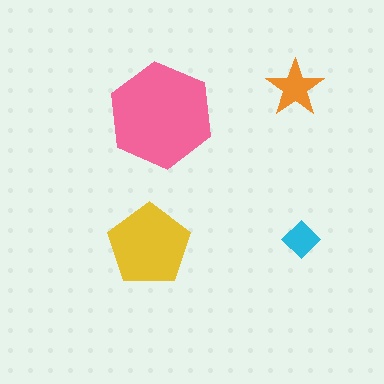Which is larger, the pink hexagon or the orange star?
The pink hexagon.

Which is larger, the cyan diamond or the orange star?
The orange star.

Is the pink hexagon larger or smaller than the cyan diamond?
Larger.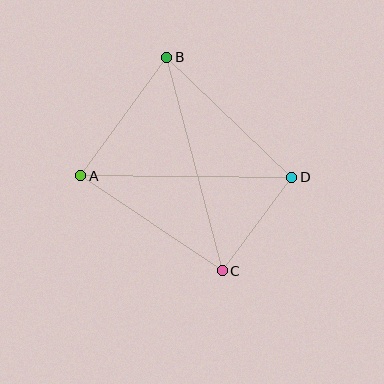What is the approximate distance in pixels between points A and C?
The distance between A and C is approximately 170 pixels.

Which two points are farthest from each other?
Points B and C are farthest from each other.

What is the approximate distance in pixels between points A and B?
The distance between A and B is approximately 147 pixels.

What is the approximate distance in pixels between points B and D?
The distance between B and D is approximately 174 pixels.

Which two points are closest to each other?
Points C and D are closest to each other.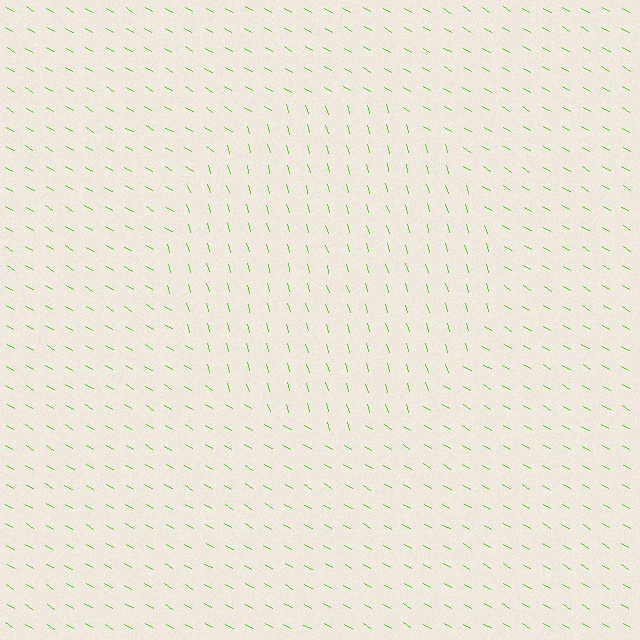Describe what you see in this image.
The image is filled with small lime line segments. A circle region in the image has lines oriented differently from the surrounding lines, creating a visible texture boundary.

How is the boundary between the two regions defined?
The boundary is defined purely by a change in line orientation (approximately 45 degrees difference). All lines are the same color and thickness.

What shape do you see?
I see a circle.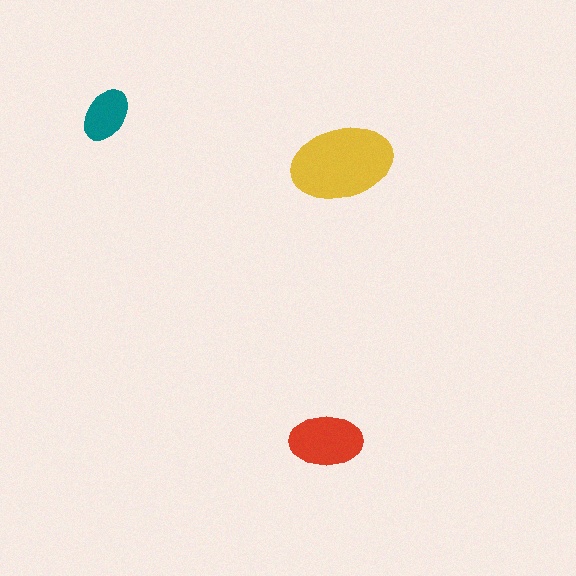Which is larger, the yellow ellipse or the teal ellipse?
The yellow one.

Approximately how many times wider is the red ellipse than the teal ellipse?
About 1.5 times wider.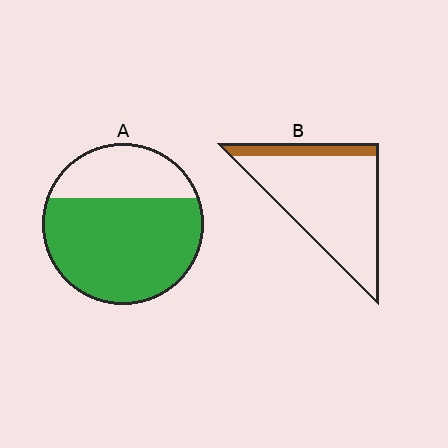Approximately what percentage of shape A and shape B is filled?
A is approximately 70% and B is approximately 15%.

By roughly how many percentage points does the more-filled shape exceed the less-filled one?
By roughly 55 percentage points (A over B).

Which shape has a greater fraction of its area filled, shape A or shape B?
Shape A.